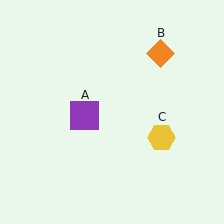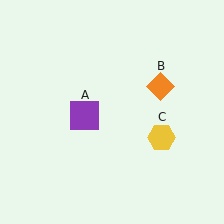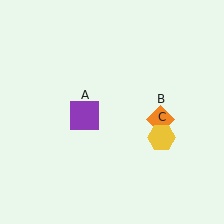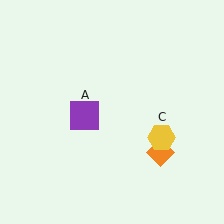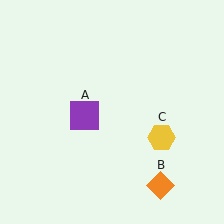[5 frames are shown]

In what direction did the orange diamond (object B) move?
The orange diamond (object B) moved down.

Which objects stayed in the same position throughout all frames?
Purple square (object A) and yellow hexagon (object C) remained stationary.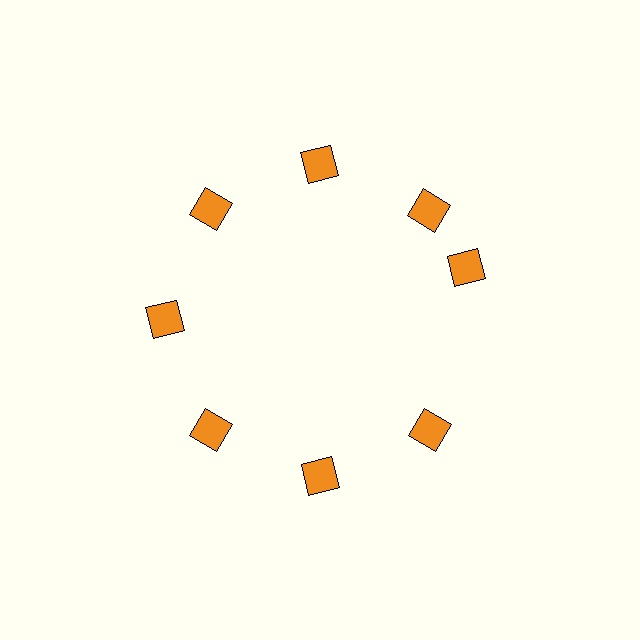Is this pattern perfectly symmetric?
No. The 8 orange diamonds are arranged in a ring, but one element near the 3 o'clock position is rotated out of alignment along the ring, breaking the 8-fold rotational symmetry.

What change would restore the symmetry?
The symmetry would be restored by rotating it back into even spacing with its neighbors so that all 8 diamonds sit at equal angles and equal distance from the center.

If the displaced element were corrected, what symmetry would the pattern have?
It would have 8-fold rotational symmetry — the pattern would map onto itself every 45 degrees.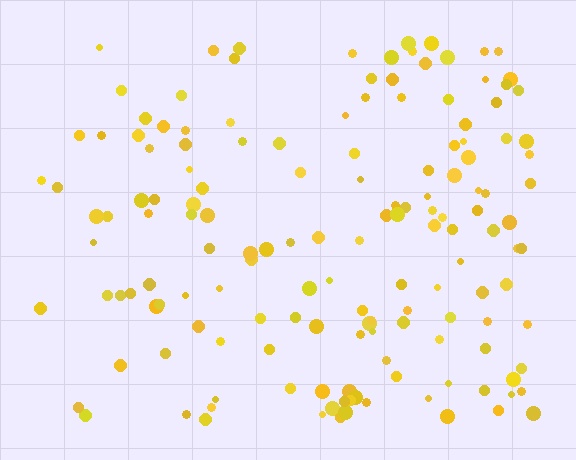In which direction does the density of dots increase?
From left to right, with the right side densest.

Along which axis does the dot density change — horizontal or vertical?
Horizontal.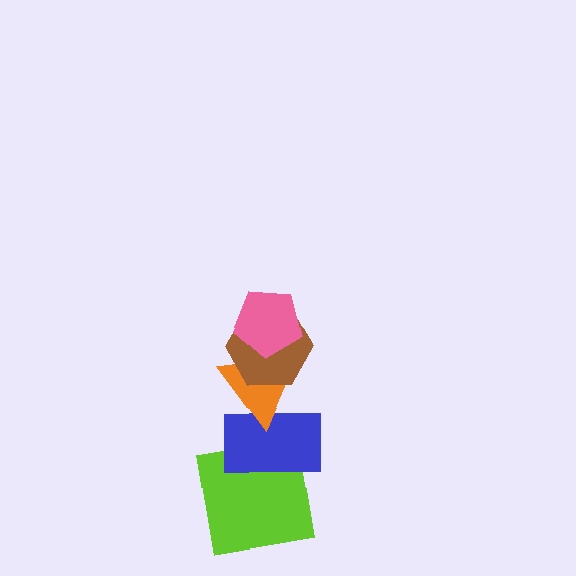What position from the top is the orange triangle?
The orange triangle is 3rd from the top.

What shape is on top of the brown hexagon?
The pink pentagon is on top of the brown hexagon.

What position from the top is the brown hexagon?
The brown hexagon is 2nd from the top.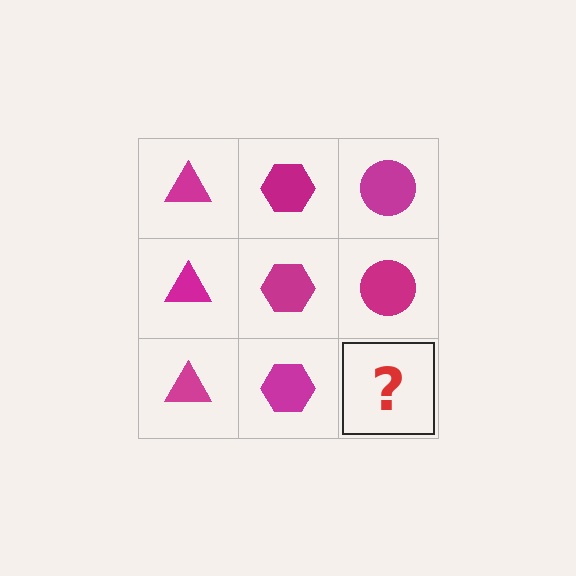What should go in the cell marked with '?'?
The missing cell should contain a magenta circle.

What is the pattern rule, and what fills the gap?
The rule is that each column has a consistent shape. The gap should be filled with a magenta circle.